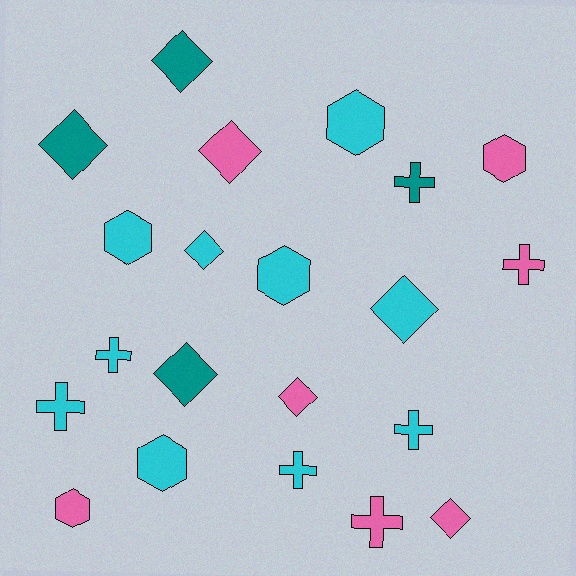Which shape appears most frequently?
Diamond, with 8 objects.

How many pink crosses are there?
There are 2 pink crosses.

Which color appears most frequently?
Cyan, with 10 objects.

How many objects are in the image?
There are 21 objects.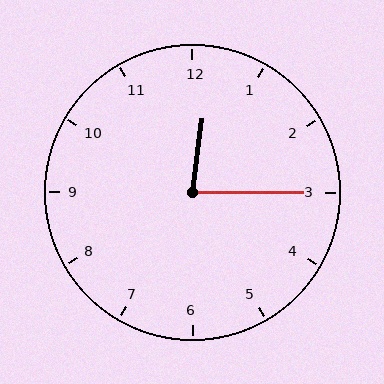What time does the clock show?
12:15.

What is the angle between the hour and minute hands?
Approximately 82 degrees.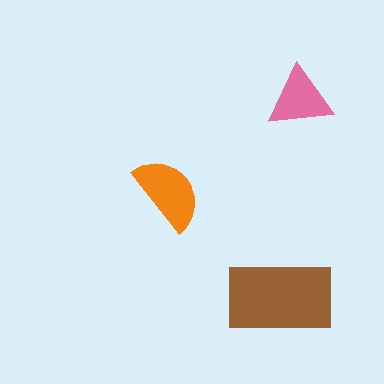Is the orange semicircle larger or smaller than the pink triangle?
Larger.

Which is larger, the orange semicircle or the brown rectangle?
The brown rectangle.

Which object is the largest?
The brown rectangle.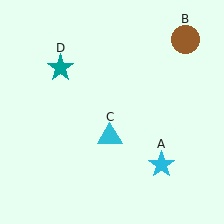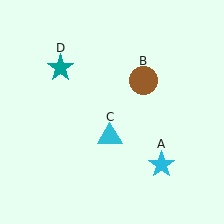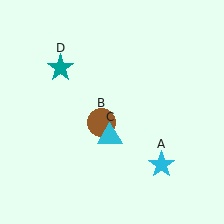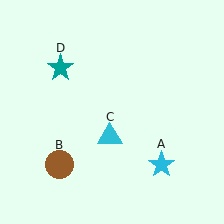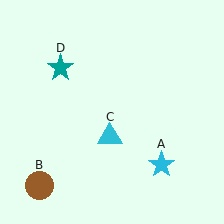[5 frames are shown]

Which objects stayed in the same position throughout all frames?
Cyan star (object A) and cyan triangle (object C) and teal star (object D) remained stationary.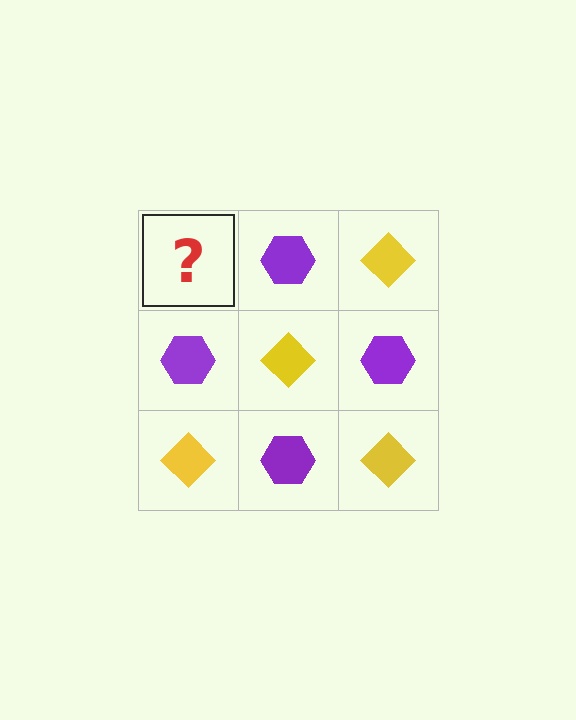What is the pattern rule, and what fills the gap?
The rule is that it alternates yellow diamond and purple hexagon in a checkerboard pattern. The gap should be filled with a yellow diamond.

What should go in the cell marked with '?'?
The missing cell should contain a yellow diamond.